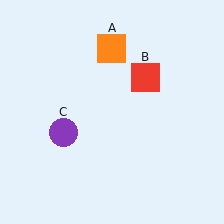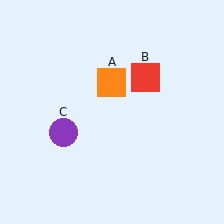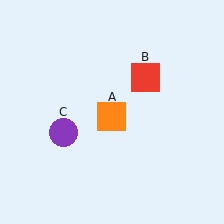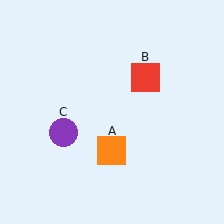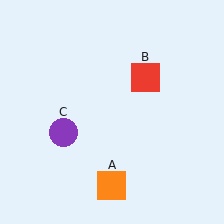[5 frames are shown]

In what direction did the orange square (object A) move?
The orange square (object A) moved down.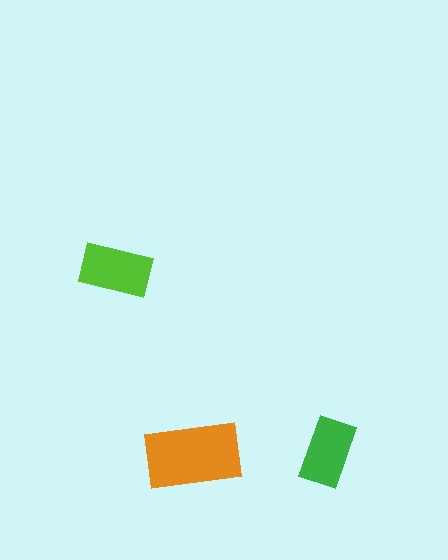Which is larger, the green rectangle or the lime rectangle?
The lime one.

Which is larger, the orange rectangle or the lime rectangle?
The orange one.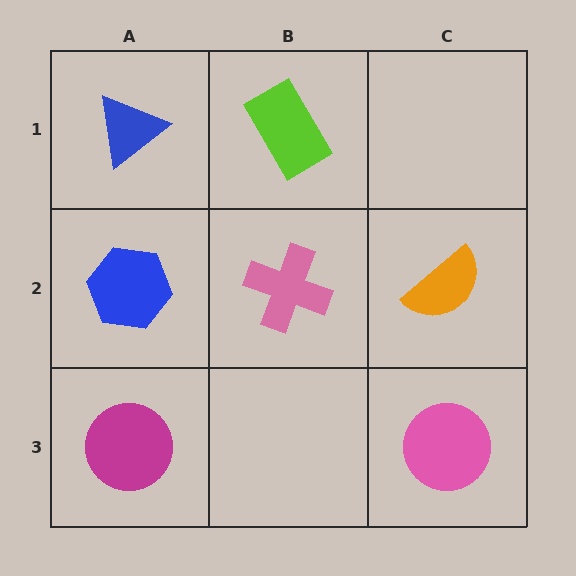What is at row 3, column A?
A magenta circle.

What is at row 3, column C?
A pink circle.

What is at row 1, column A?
A blue triangle.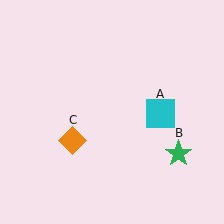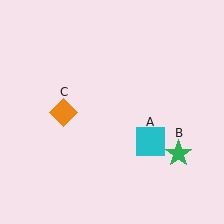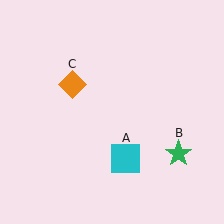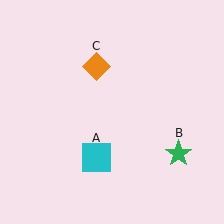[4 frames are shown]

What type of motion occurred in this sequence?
The cyan square (object A), orange diamond (object C) rotated clockwise around the center of the scene.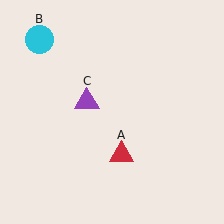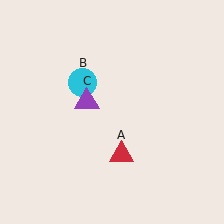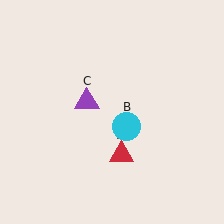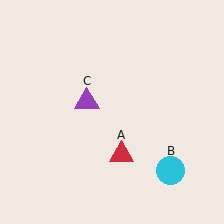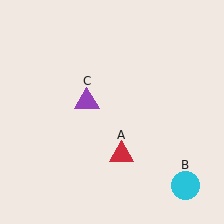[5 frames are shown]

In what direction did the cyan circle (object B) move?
The cyan circle (object B) moved down and to the right.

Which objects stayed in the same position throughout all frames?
Red triangle (object A) and purple triangle (object C) remained stationary.